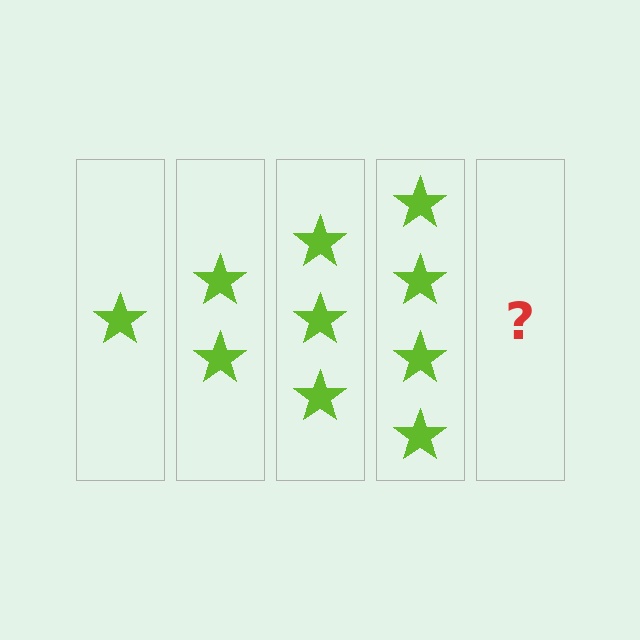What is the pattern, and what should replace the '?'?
The pattern is that each step adds one more star. The '?' should be 5 stars.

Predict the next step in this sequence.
The next step is 5 stars.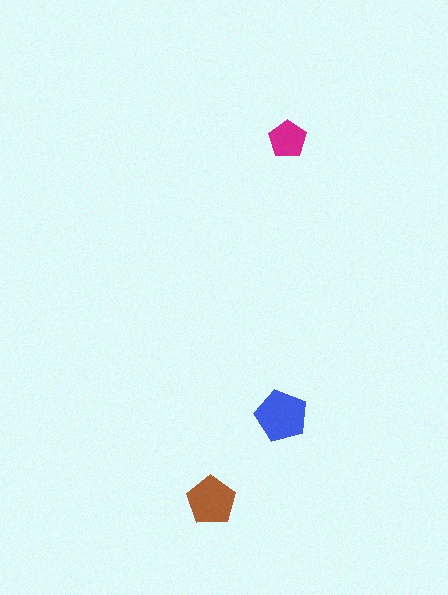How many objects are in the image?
There are 3 objects in the image.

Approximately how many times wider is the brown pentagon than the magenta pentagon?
About 1.5 times wider.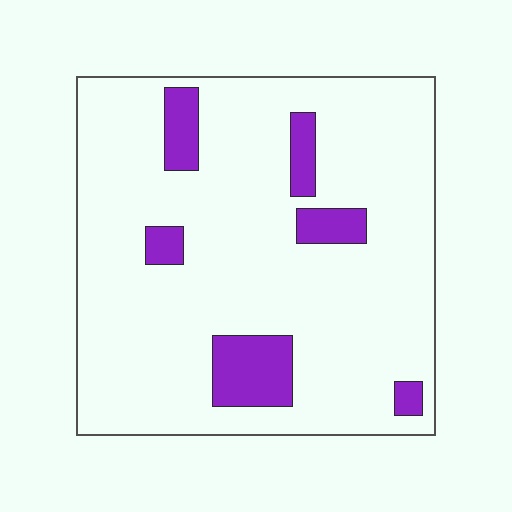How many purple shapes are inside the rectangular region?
6.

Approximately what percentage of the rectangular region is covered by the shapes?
Approximately 10%.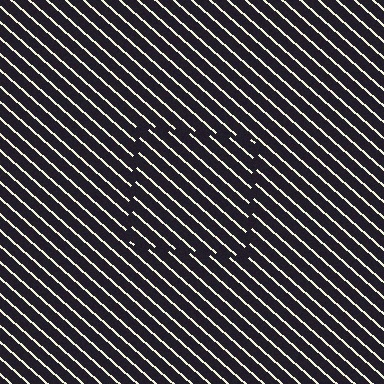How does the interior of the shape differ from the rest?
The interior of the shape contains the same grating, shifted by half a period — the contour is defined by the phase discontinuity where line-ends from the inner and outer gratings abut.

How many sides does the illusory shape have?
4 sides — the line-ends trace a square.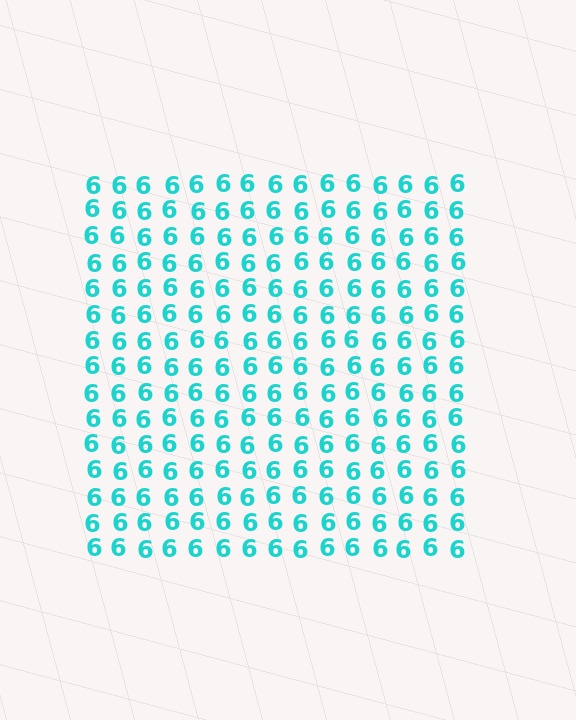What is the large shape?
The large shape is a square.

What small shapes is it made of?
It is made of small digit 6's.